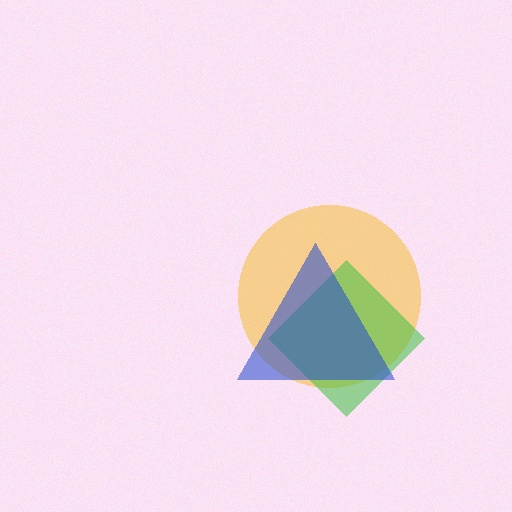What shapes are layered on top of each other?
The layered shapes are: a yellow circle, a green diamond, a blue triangle.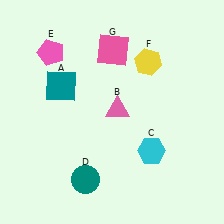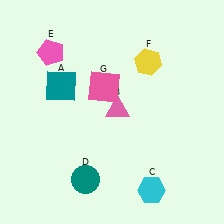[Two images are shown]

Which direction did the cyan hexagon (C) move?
The cyan hexagon (C) moved down.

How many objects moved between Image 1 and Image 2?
2 objects moved between the two images.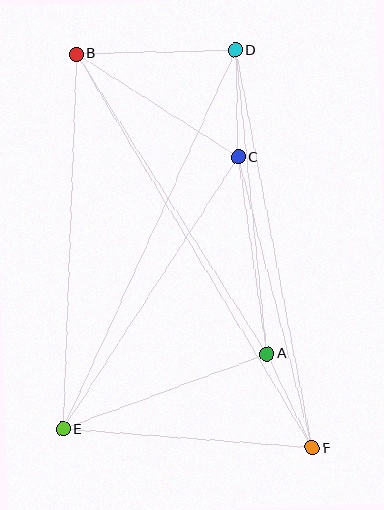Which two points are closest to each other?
Points A and F are closest to each other.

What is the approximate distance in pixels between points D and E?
The distance between D and E is approximately 416 pixels.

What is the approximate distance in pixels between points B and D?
The distance between B and D is approximately 159 pixels.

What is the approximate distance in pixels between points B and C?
The distance between B and C is approximately 192 pixels.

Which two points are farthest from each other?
Points B and F are farthest from each other.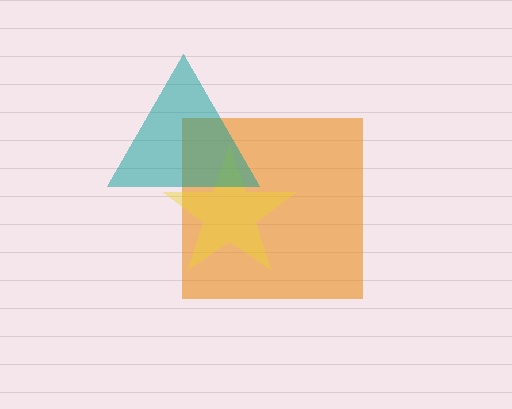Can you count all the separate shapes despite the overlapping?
Yes, there are 3 separate shapes.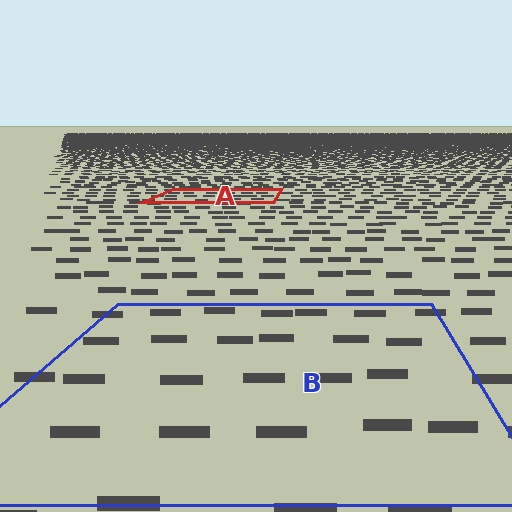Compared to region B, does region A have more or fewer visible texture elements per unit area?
Region A has more texture elements per unit area — they are packed more densely because it is farther away.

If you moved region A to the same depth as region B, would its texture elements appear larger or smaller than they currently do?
They would appear larger. At a closer depth, the same texture elements are projected at a bigger on-screen size.